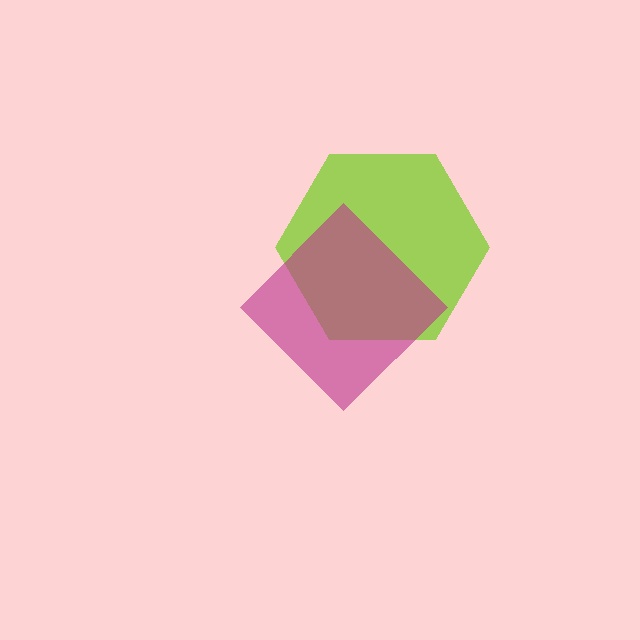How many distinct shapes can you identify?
There are 2 distinct shapes: a lime hexagon, a magenta diamond.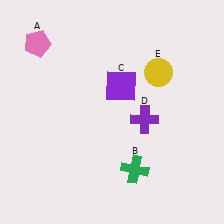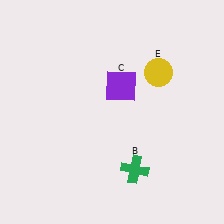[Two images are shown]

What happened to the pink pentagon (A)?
The pink pentagon (A) was removed in Image 2. It was in the top-left area of Image 1.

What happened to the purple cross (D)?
The purple cross (D) was removed in Image 2. It was in the bottom-right area of Image 1.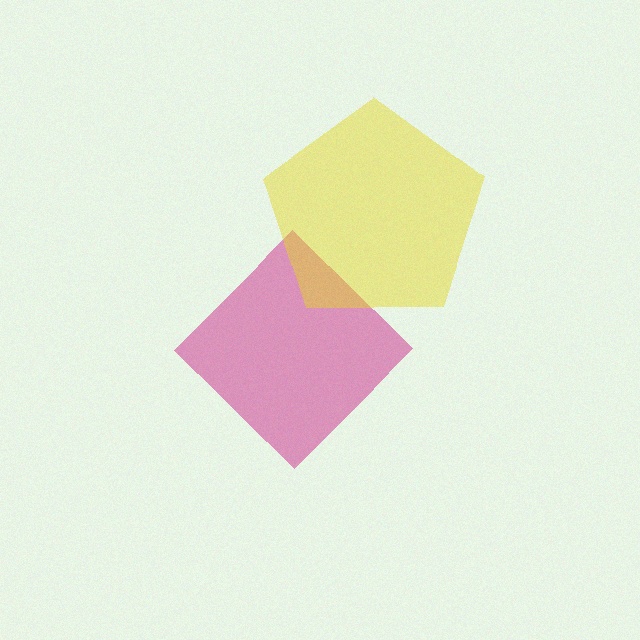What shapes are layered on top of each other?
The layered shapes are: a magenta diamond, a yellow pentagon.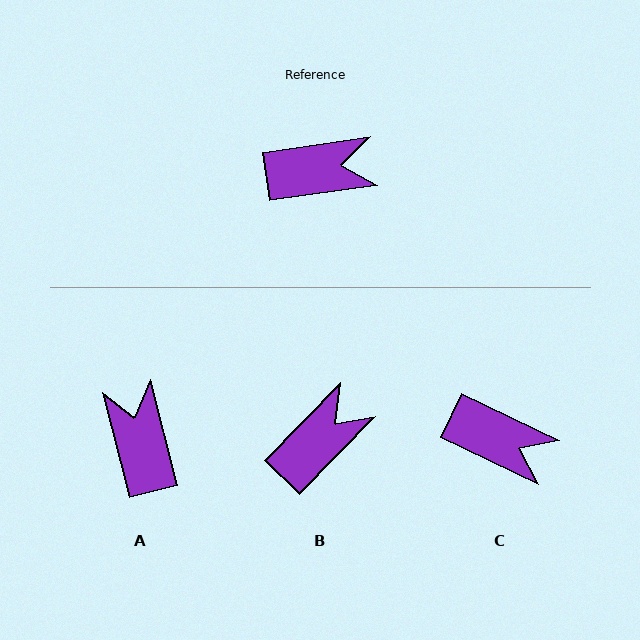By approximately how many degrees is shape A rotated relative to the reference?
Approximately 96 degrees counter-clockwise.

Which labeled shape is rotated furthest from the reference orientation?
A, about 96 degrees away.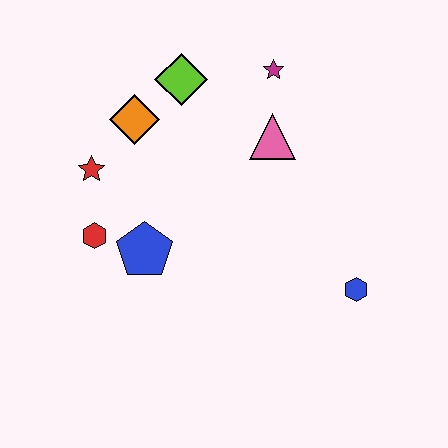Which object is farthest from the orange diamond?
The blue hexagon is farthest from the orange diamond.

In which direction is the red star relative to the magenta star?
The red star is to the left of the magenta star.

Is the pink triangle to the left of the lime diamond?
No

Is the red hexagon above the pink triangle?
No